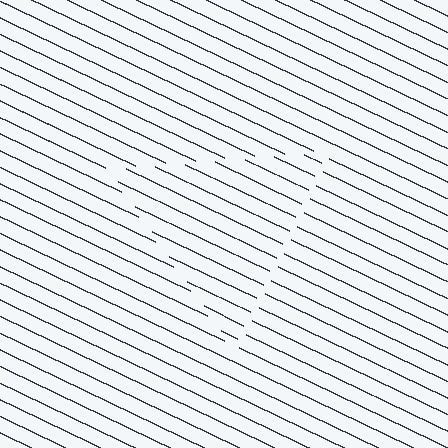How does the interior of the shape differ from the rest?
The interior of the shape contains the same grating, shifted by half a period — the contour is defined by the phase discontinuity where line-ends from the inner and outer gratings abut.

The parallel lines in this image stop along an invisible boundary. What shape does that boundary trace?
An illusory triangle. The interior of the shape contains the same grating, shifted by half a period — the contour is defined by the phase discontinuity where line-ends from the inner and outer gratings abut.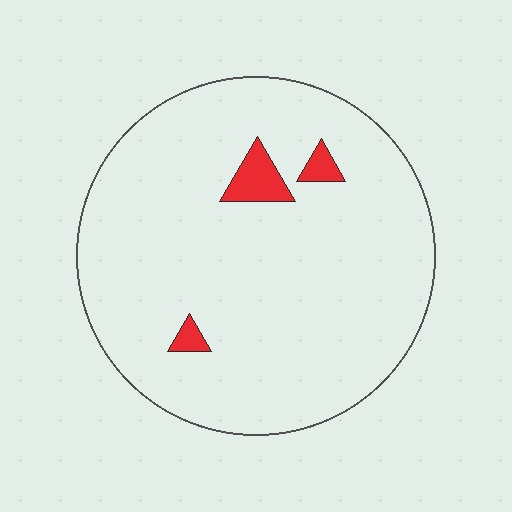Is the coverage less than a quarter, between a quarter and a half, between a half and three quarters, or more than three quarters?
Less than a quarter.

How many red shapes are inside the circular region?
3.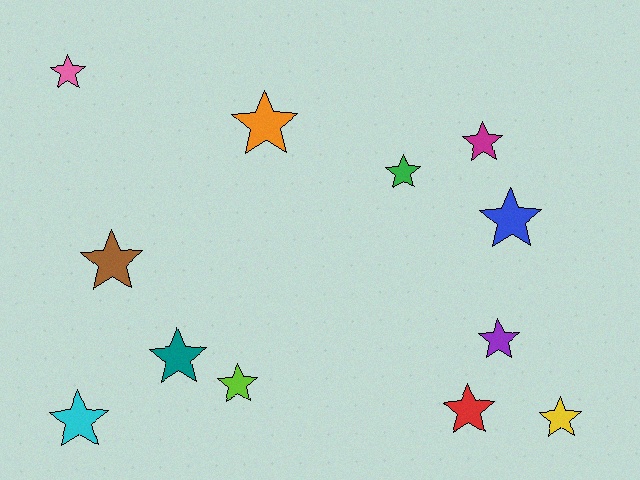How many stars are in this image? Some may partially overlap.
There are 12 stars.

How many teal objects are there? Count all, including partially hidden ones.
There is 1 teal object.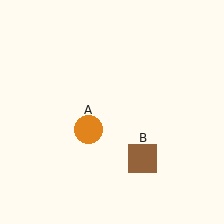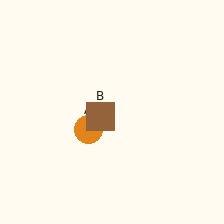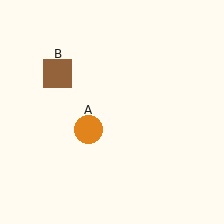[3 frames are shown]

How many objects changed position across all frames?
1 object changed position: brown square (object B).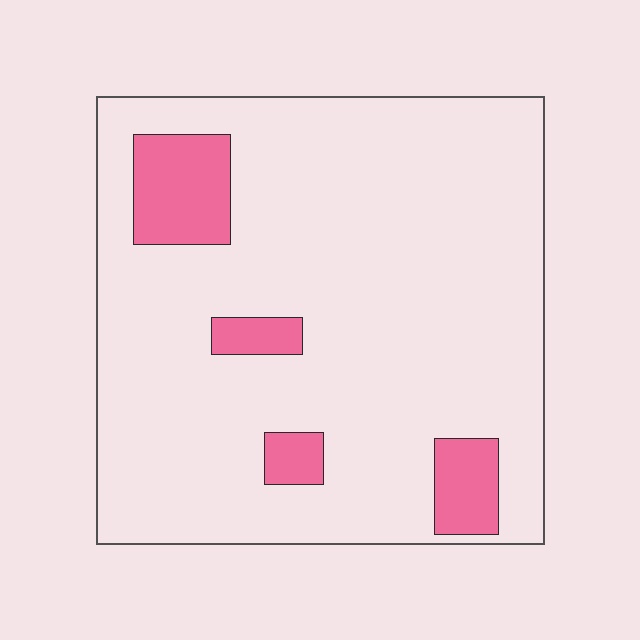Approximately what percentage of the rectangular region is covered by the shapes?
Approximately 10%.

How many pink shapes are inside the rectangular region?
4.